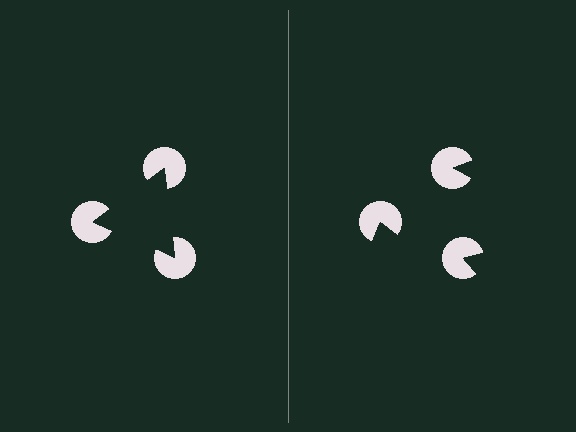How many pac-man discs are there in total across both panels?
6 — 3 on each side.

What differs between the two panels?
The pac-man discs are positioned identically on both sides; only the wedge orientations differ. On the left they align to a triangle; on the right they are misaligned.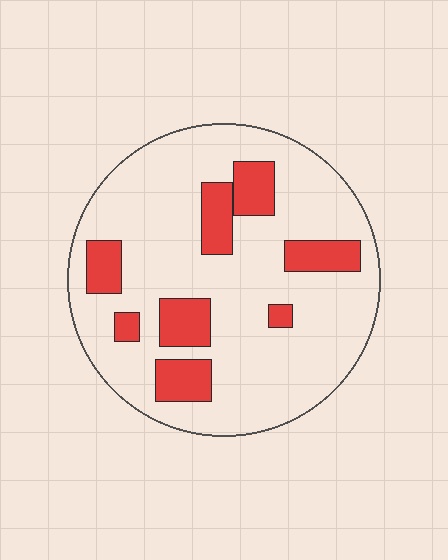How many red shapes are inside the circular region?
8.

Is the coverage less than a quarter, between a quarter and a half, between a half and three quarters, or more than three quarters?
Less than a quarter.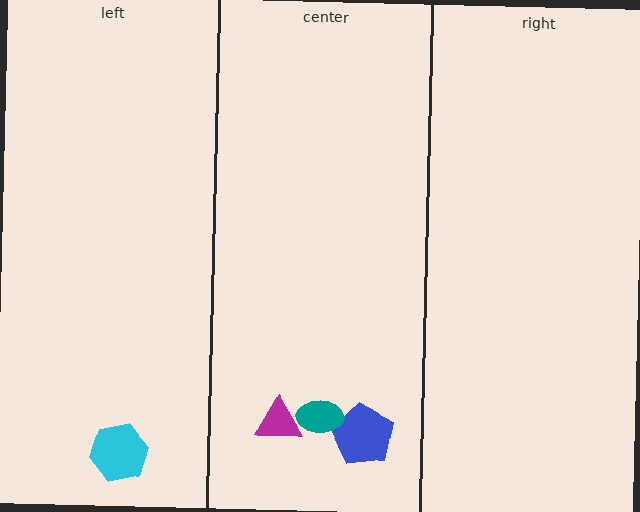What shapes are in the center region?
The magenta triangle, the blue pentagon, the teal ellipse.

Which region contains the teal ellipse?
The center region.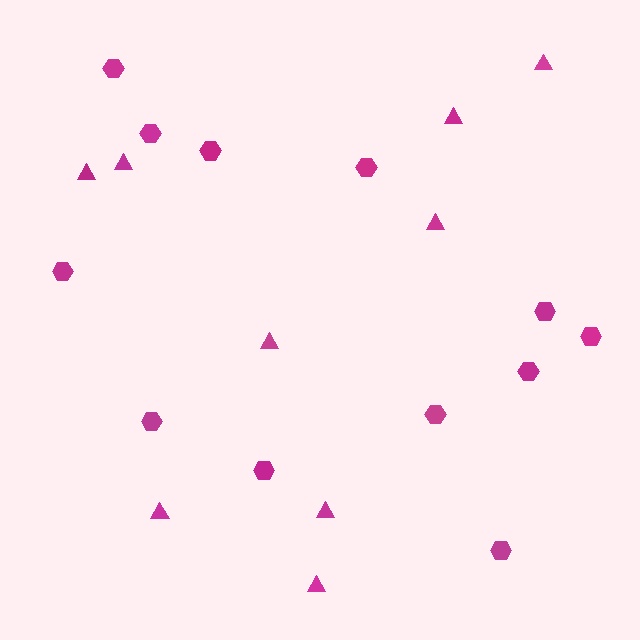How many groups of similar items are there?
There are 2 groups: one group of triangles (9) and one group of hexagons (12).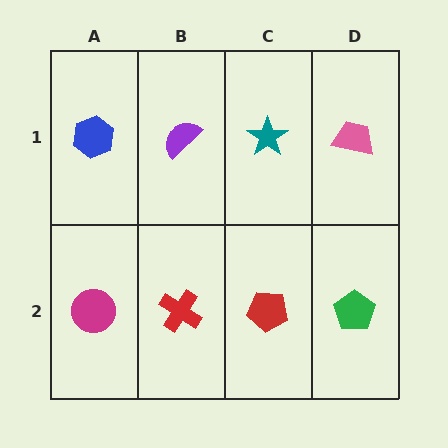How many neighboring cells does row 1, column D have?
2.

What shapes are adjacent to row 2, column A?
A blue hexagon (row 1, column A), a red cross (row 2, column B).